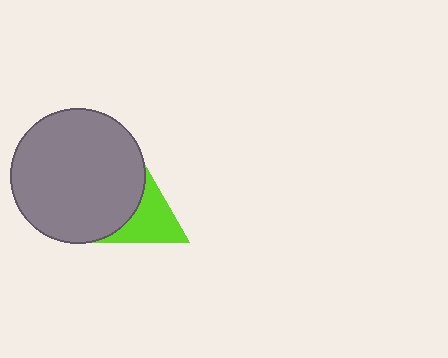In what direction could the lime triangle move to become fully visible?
The lime triangle could move right. That would shift it out from behind the gray circle entirely.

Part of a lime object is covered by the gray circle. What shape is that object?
It is a triangle.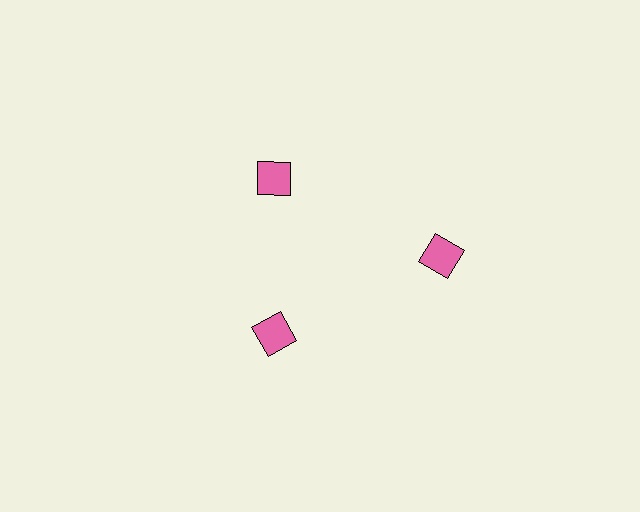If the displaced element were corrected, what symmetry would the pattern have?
It would have 3-fold rotational symmetry — the pattern would map onto itself every 120 degrees.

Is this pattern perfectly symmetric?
No. The 3 pink squares are arranged in a ring, but one element near the 3 o'clock position is pushed outward from the center, breaking the 3-fold rotational symmetry.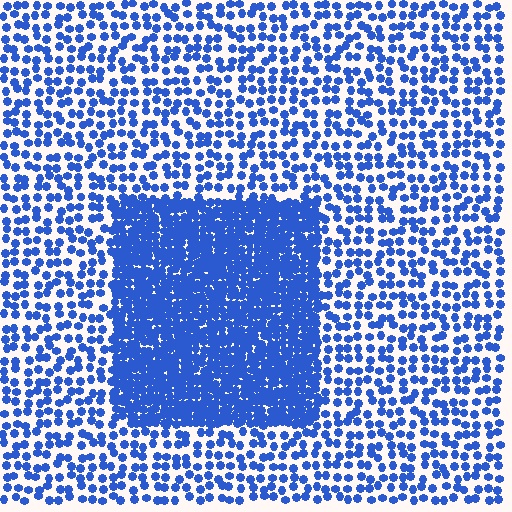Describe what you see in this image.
The image contains small blue elements arranged at two different densities. A rectangle-shaped region is visible where the elements are more densely packed than the surrounding area.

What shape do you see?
I see a rectangle.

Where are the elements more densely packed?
The elements are more densely packed inside the rectangle boundary.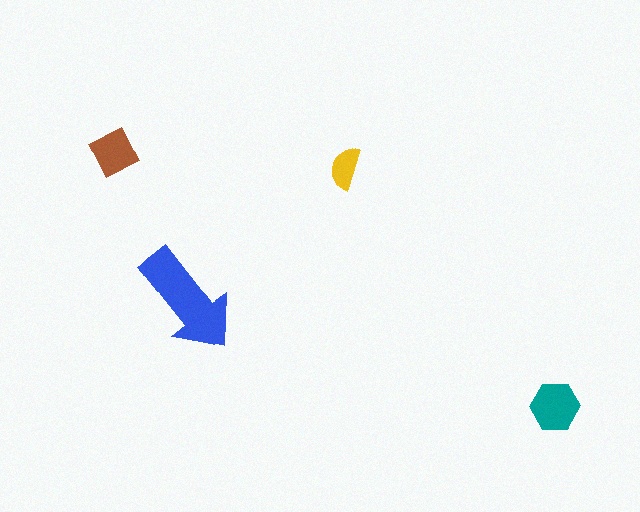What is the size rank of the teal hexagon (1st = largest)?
2nd.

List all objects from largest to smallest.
The blue arrow, the teal hexagon, the brown diamond, the yellow semicircle.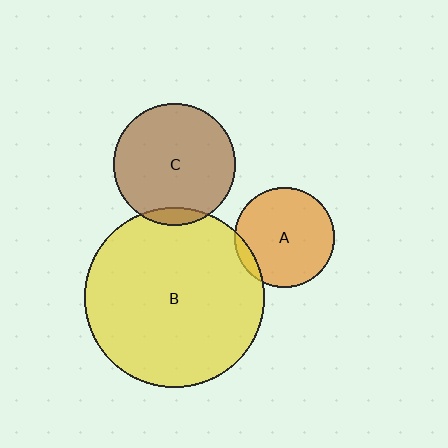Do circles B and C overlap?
Yes.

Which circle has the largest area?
Circle B (yellow).